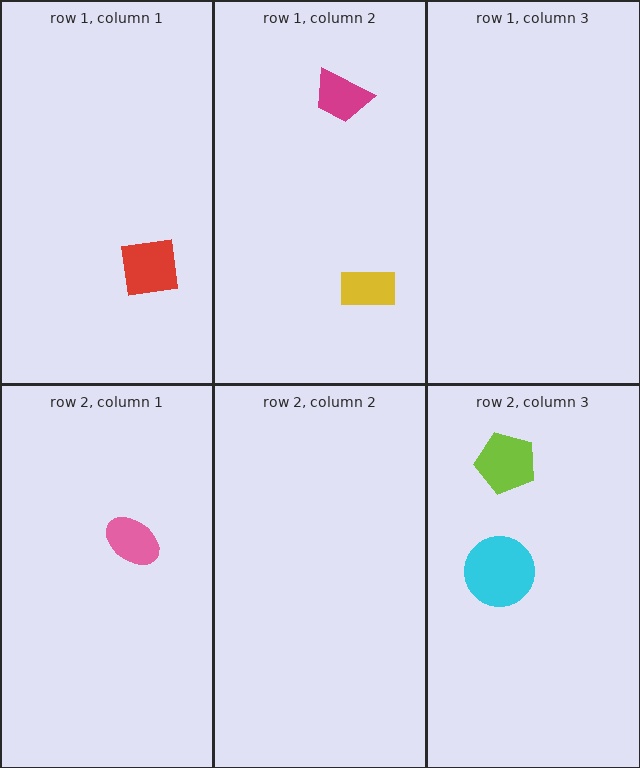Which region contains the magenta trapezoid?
The row 1, column 2 region.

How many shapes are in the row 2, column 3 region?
2.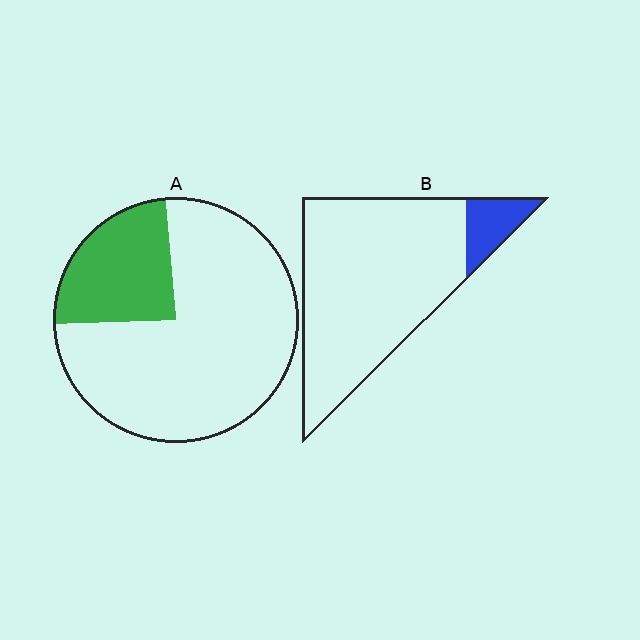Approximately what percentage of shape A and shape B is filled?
A is approximately 25% and B is approximately 10%.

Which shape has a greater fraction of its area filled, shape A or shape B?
Shape A.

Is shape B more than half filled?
No.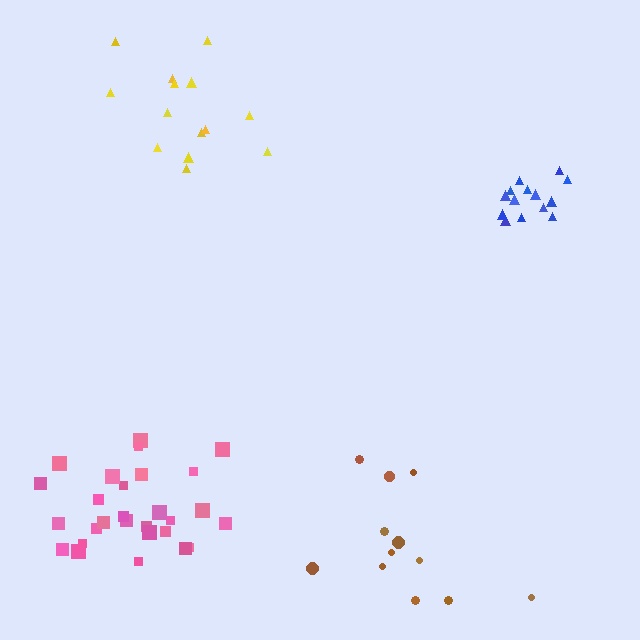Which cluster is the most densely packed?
Blue.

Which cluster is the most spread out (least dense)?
Brown.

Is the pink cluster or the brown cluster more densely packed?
Pink.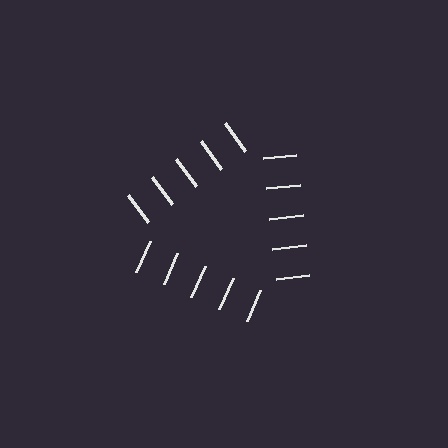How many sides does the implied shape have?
3 sides — the line-ends trace a triangle.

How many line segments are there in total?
15 — 5 along each of the 3 edges.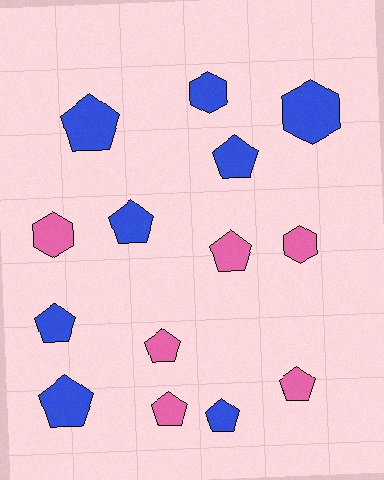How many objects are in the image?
There are 14 objects.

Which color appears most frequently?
Blue, with 8 objects.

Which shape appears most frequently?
Pentagon, with 10 objects.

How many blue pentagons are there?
There are 6 blue pentagons.